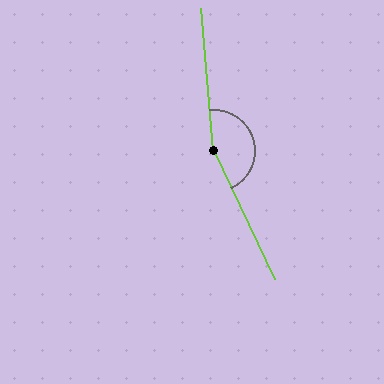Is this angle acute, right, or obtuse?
It is obtuse.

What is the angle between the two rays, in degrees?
Approximately 160 degrees.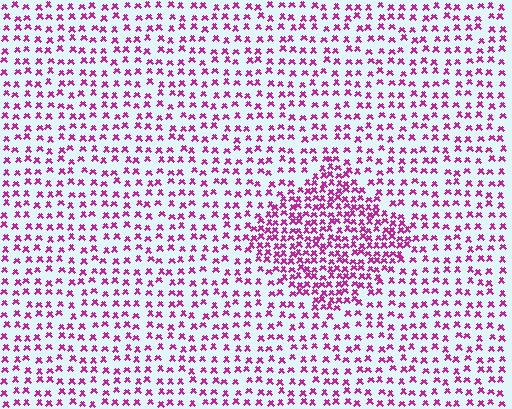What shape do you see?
I see a diamond.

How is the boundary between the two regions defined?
The boundary is defined by a change in element density (approximately 2.0x ratio). All elements are the same color, size, and shape.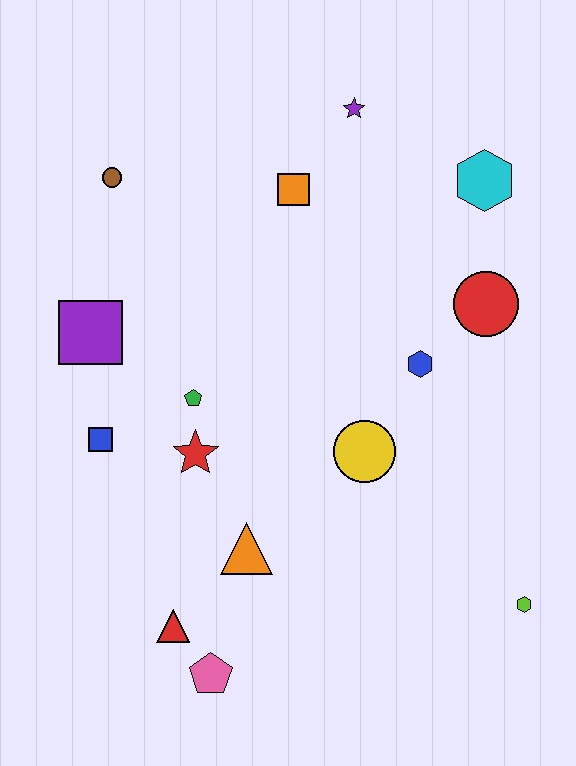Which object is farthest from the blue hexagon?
The pink pentagon is farthest from the blue hexagon.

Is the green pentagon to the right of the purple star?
No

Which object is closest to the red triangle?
The pink pentagon is closest to the red triangle.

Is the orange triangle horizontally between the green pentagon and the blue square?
No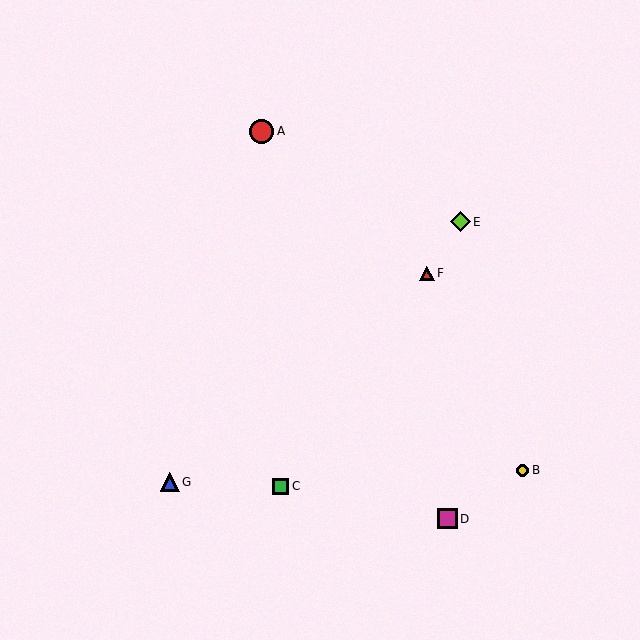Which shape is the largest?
The red circle (labeled A) is the largest.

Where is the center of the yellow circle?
The center of the yellow circle is at (522, 470).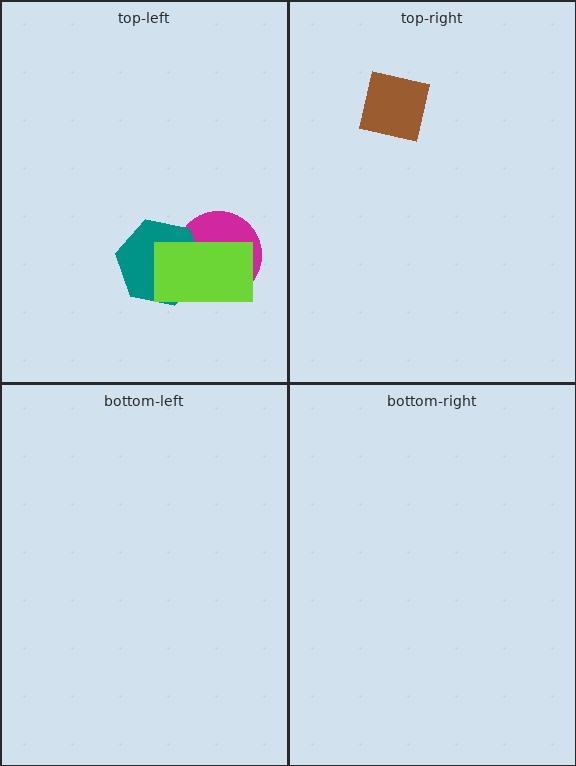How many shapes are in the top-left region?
3.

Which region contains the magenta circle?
The top-left region.